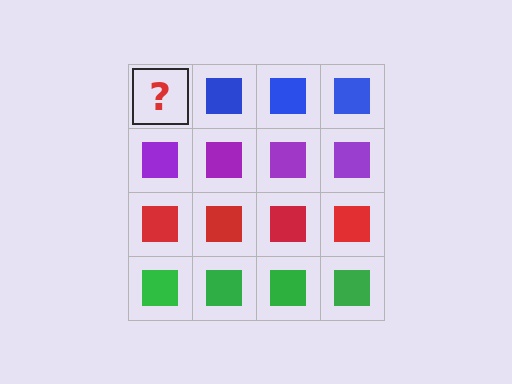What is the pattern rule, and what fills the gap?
The rule is that each row has a consistent color. The gap should be filled with a blue square.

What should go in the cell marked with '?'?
The missing cell should contain a blue square.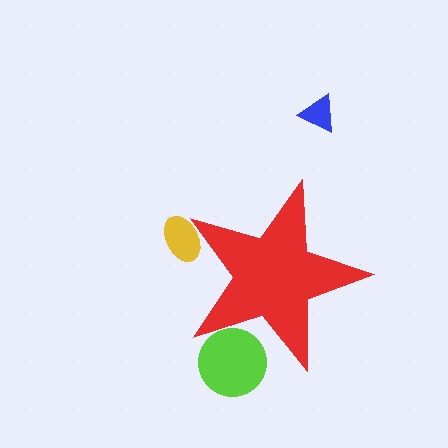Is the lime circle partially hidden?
Yes, the lime circle is partially hidden behind the red star.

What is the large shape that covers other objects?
A red star.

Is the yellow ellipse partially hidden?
Yes, the yellow ellipse is partially hidden behind the red star.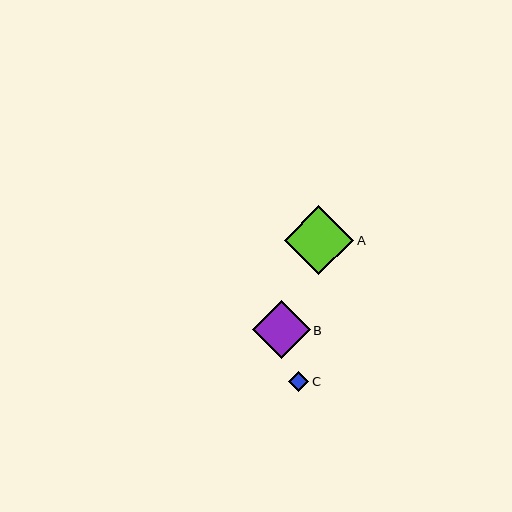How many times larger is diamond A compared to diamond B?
Diamond A is approximately 1.2 times the size of diamond B.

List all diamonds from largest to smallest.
From largest to smallest: A, B, C.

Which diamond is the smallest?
Diamond C is the smallest with a size of approximately 20 pixels.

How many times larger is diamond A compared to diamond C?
Diamond A is approximately 3.5 times the size of diamond C.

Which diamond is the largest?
Diamond A is the largest with a size of approximately 70 pixels.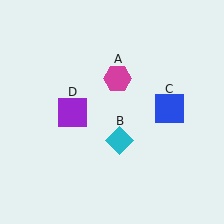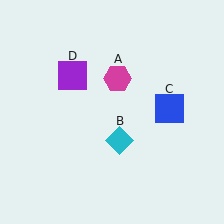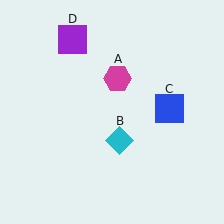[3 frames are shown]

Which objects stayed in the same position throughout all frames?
Magenta hexagon (object A) and cyan diamond (object B) and blue square (object C) remained stationary.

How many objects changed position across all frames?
1 object changed position: purple square (object D).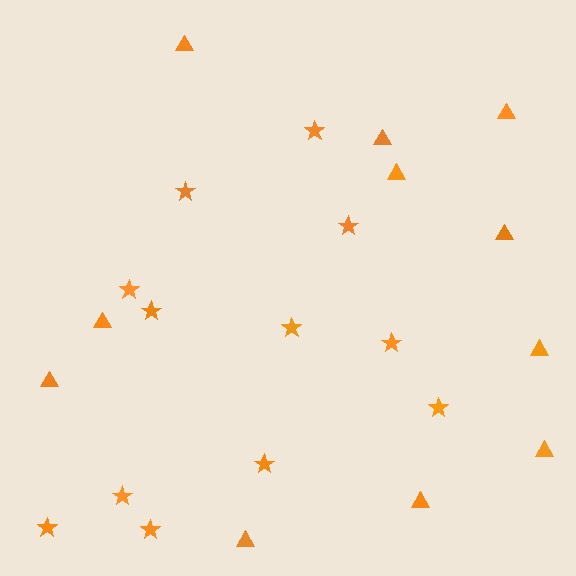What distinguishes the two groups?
There are 2 groups: one group of stars (12) and one group of triangles (11).